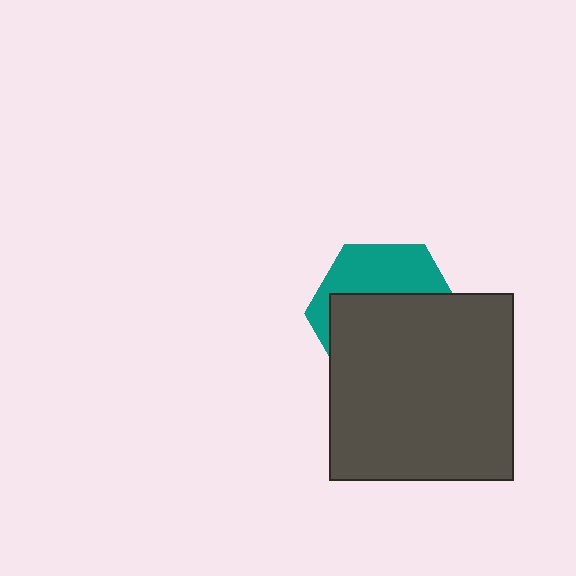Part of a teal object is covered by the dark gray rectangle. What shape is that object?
It is a hexagon.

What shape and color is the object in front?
The object in front is a dark gray rectangle.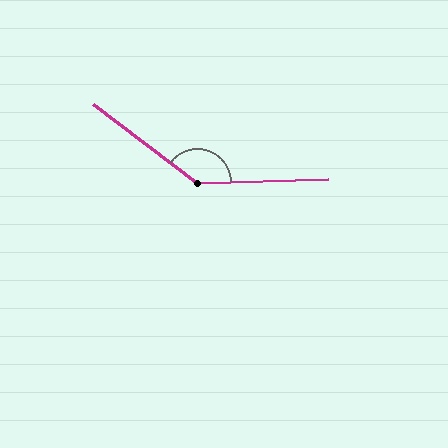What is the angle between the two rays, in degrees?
Approximately 141 degrees.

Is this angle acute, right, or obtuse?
It is obtuse.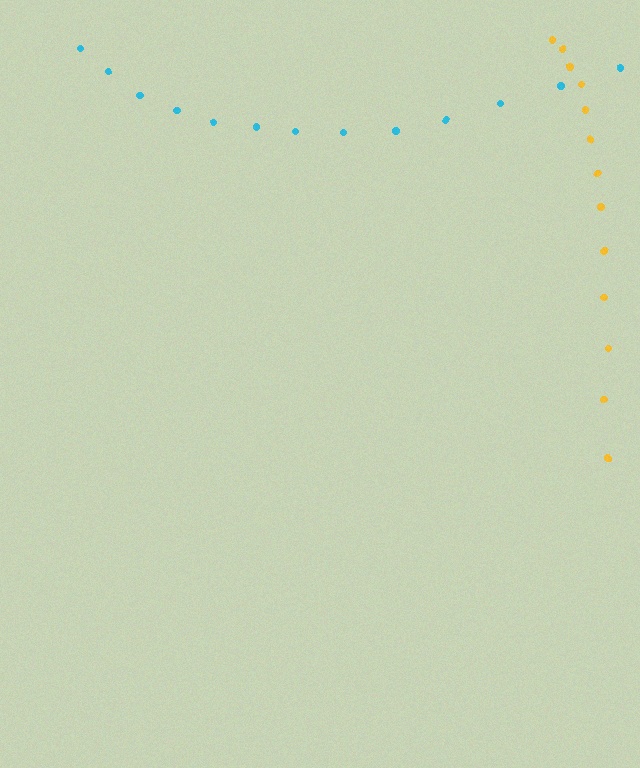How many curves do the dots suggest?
There are 2 distinct paths.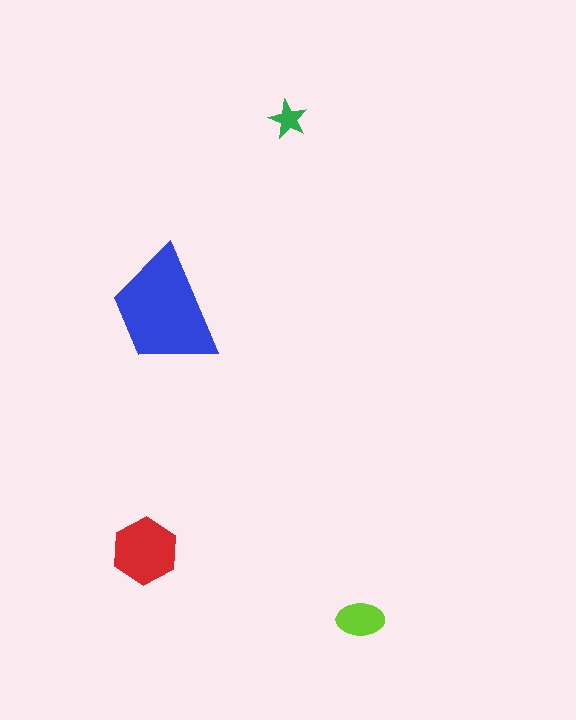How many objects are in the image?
There are 4 objects in the image.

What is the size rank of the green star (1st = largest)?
4th.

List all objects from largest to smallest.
The blue trapezoid, the red hexagon, the lime ellipse, the green star.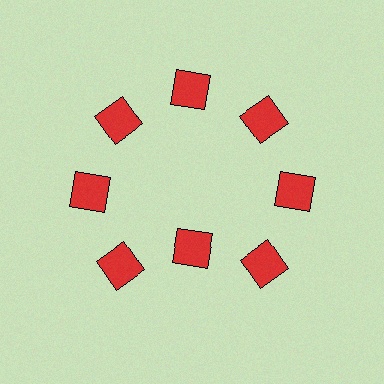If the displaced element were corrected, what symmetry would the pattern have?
It would have 8-fold rotational symmetry — the pattern would map onto itself every 45 degrees.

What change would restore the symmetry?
The symmetry would be restored by moving it outward, back onto the ring so that all 8 diamonds sit at equal angles and equal distance from the center.